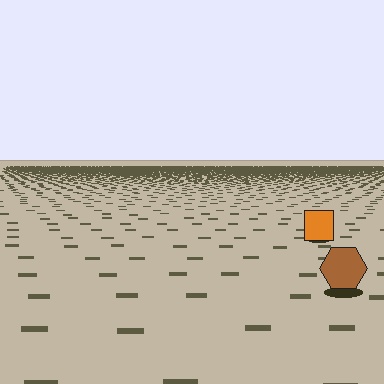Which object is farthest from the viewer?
The orange square is farthest from the viewer. It appears smaller and the ground texture around it is denser.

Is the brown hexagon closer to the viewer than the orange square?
Yes. The brown hexagon is closer — you can tell from the texture gradient: the ground texture is coarser near it.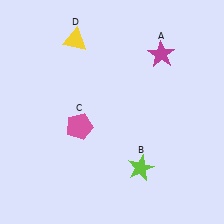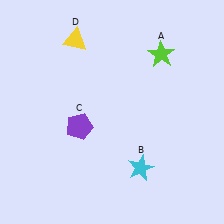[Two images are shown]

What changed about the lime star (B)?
In Image 1, B is lime. In Image 2, it changed to cyan.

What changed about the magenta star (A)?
In Image 1, A is magenta. In Image 2, it changed to lime.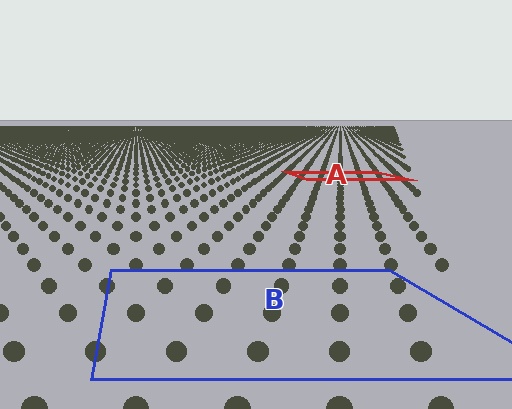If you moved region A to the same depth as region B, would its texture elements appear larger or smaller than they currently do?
They would appear larger. At a closer depth, the same texture elements are projected at a bigger on-screen size.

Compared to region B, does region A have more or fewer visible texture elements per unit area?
Region A has more texture elements per unit area — they are packed more densely because it is farther away.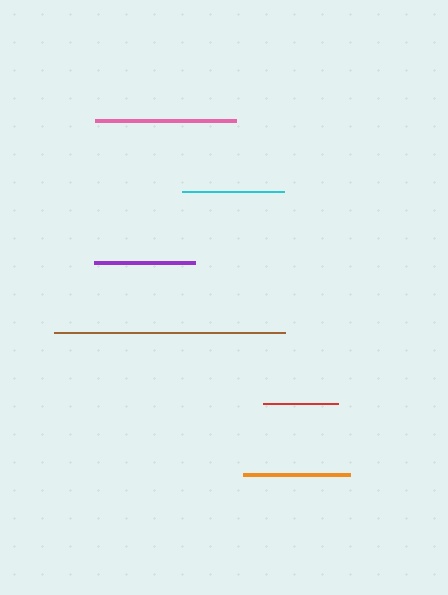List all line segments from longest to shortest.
From longest to shortest: brown, pink, orange, cyan, purple, red.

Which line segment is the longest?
The brown line is the longest at approximately 231 pixels.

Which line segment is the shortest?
The red line is the shortest at approximately 74 pixels.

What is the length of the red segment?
The red segment is approximately 74 pixels long.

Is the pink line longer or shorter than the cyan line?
The pink line is longer than the cyan line.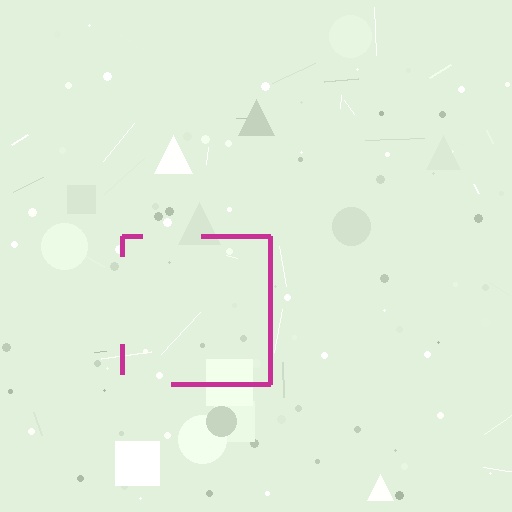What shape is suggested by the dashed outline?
The dashed outline suggests a square.